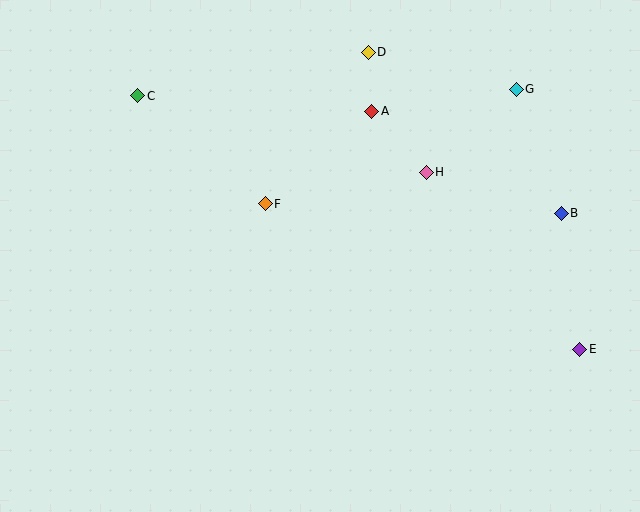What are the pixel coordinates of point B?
Point B is at (561, 213).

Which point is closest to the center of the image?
Point F at (265, 204) is closest to the center.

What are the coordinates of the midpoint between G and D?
The midpoint between G and D is at (442, 71).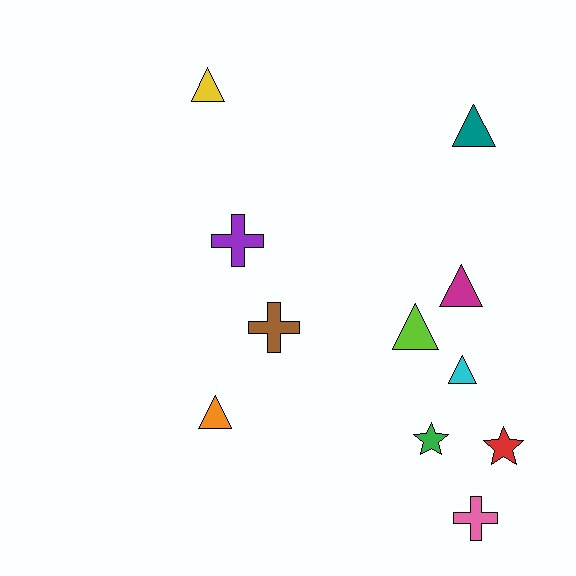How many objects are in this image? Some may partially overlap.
There are 11 objects.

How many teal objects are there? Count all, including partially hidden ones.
There is 1 teal object.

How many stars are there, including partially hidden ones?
There are 2 stars.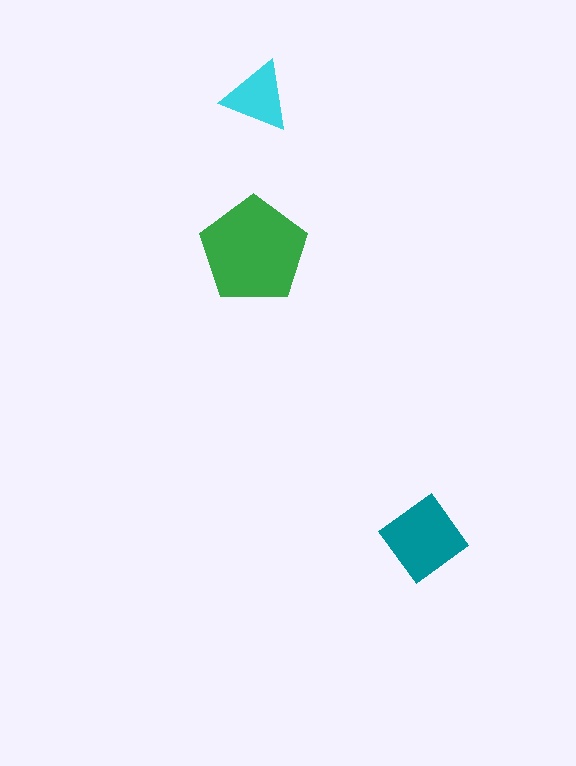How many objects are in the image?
There are 3 objects in the image.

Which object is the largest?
The green pentagon.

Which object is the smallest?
The cyan triangle.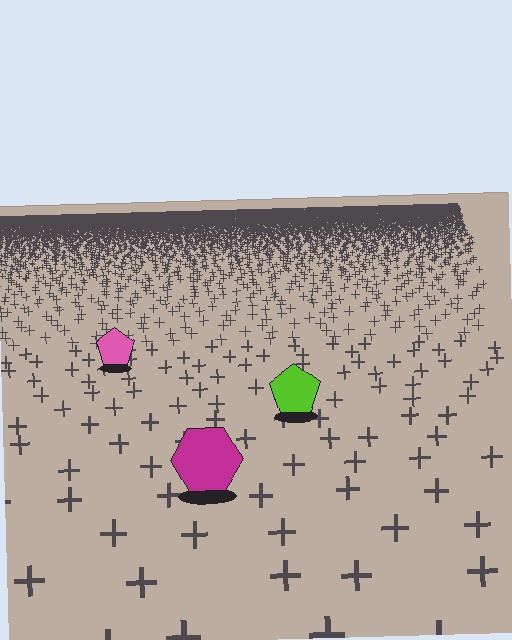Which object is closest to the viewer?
The magenta hexagon is closest. The texture marks near it are larger and more spread out.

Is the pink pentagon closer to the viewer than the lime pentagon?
No. The lime pentagon is closer — you can tell from the texture gradient: the ground texture is coarser near it.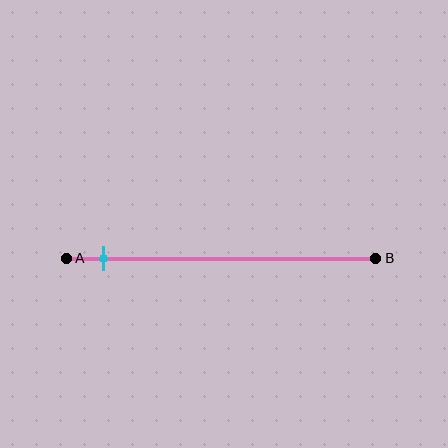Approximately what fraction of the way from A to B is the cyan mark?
The cyan mark is approximately 10% of the way from A to B.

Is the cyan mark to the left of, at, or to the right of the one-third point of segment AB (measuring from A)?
The cyan mark is to the left of the one-third point of segment AB.